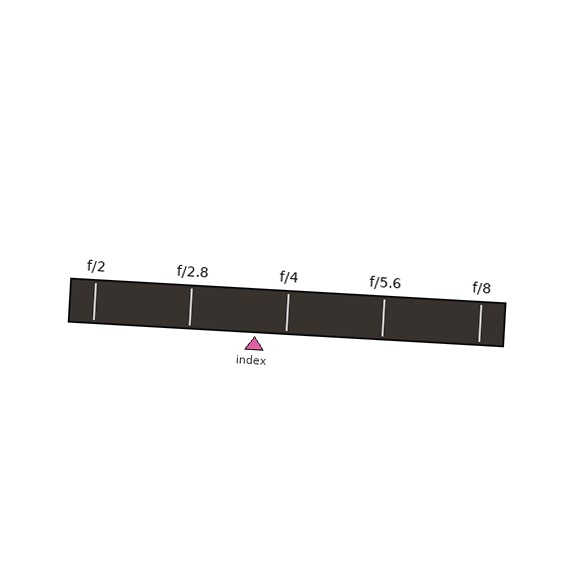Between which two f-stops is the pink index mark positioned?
The index mark is between f/2.8 and f/4.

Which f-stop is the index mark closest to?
The index mark is closest to f/4.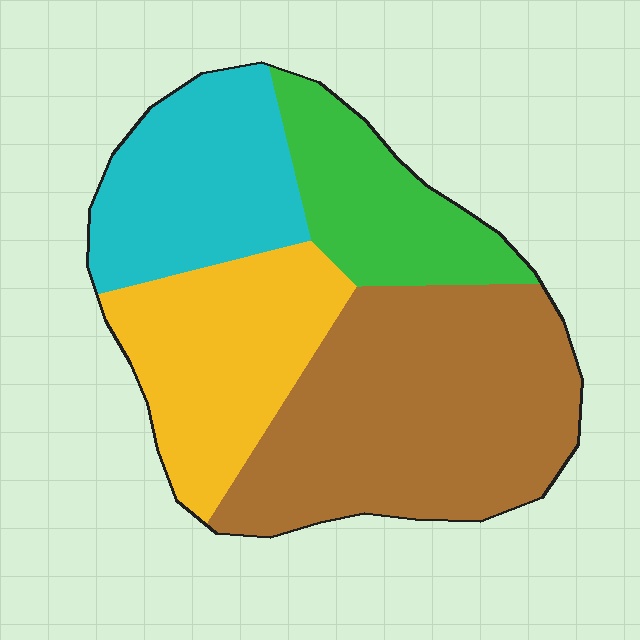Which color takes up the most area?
Brown, at roughly 40%.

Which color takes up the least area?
Green, at roughly 15%.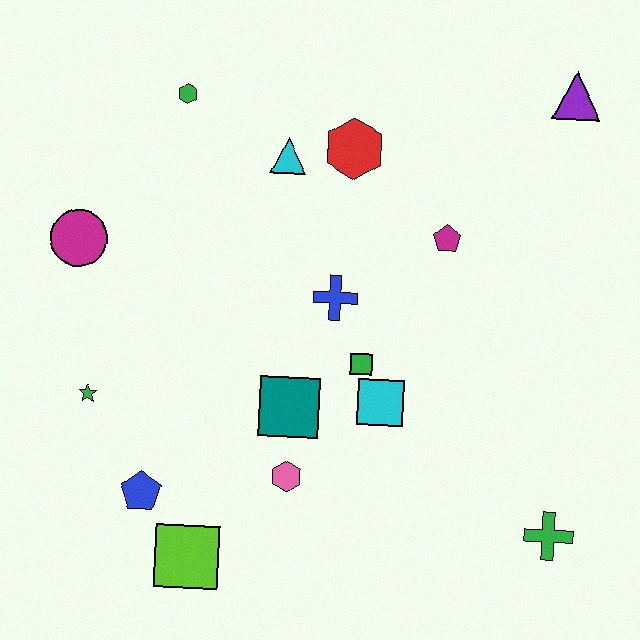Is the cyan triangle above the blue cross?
Yes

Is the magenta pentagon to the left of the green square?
No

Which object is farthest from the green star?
The purple triangle is farthest from the green star.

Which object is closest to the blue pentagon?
The lime square is closest to the blue pentagon.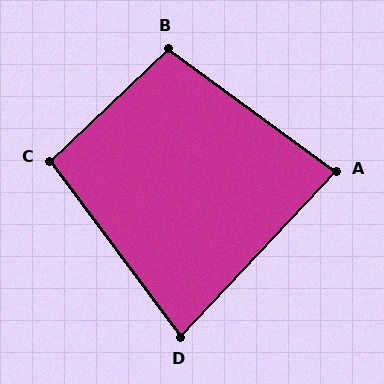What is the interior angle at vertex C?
Approximately 97 degrees (obtuse).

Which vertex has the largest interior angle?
B, at approximately 100 degrees.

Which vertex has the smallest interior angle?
D, at approximately 80 degrees.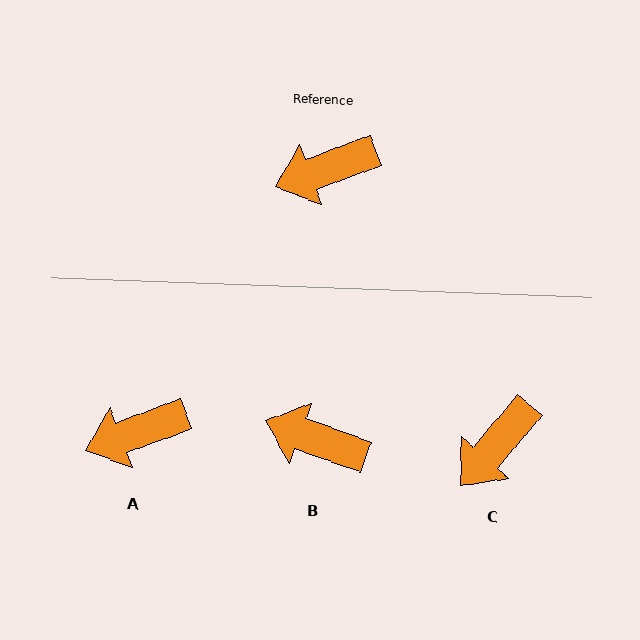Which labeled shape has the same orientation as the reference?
A.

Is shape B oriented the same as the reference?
No, it is off by about 40 degrees.